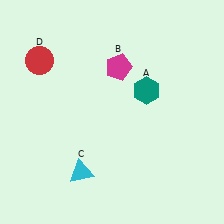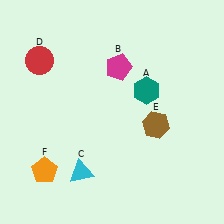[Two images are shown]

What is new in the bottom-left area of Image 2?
An orange pentagon (F) was added in the bottom-left area of Image 2.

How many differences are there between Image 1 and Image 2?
There are 2 differences between the two images.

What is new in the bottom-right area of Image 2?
A brown hexagon (E) was added in the bottom-right area of Image 2.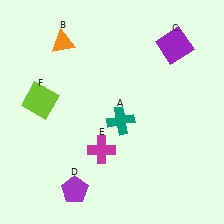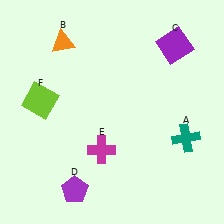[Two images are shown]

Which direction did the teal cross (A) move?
The teal cross (A) moved right.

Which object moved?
The teal cross (A) moved right.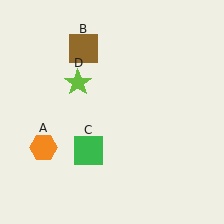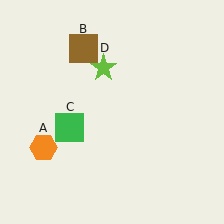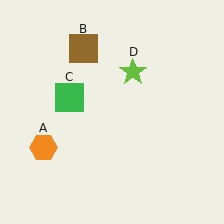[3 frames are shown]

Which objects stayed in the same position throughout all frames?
Orange hexagon (object A) and brown square (object B) remained stationary.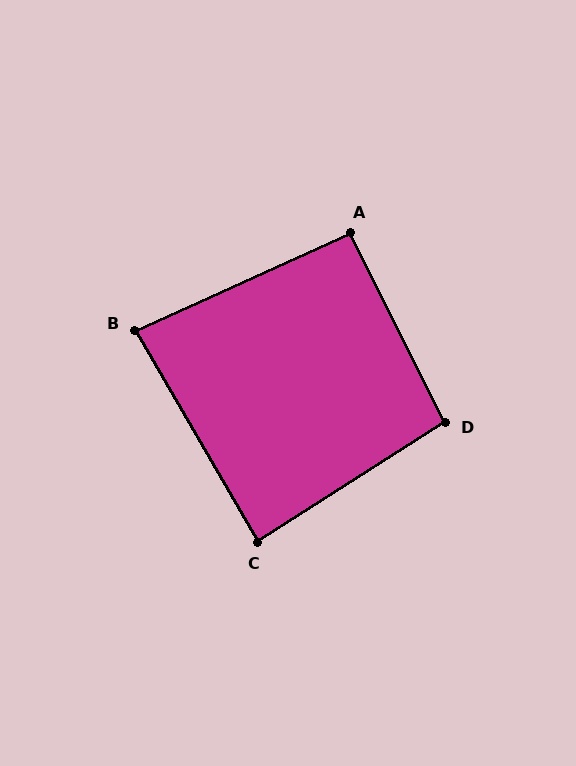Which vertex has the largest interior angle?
D, at approximately 96 degrees.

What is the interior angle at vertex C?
Approximately 88 degrees (approximately right).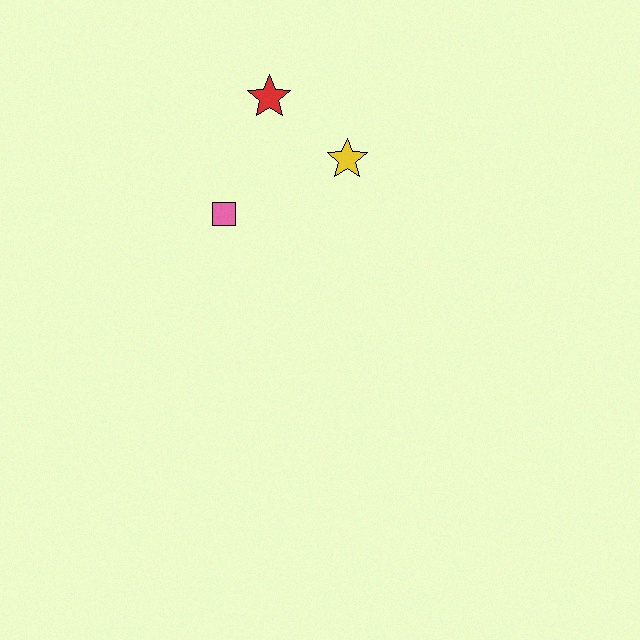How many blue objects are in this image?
There are no blue objects.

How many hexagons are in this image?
There are no hexagons.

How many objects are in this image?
There are 3 objects.